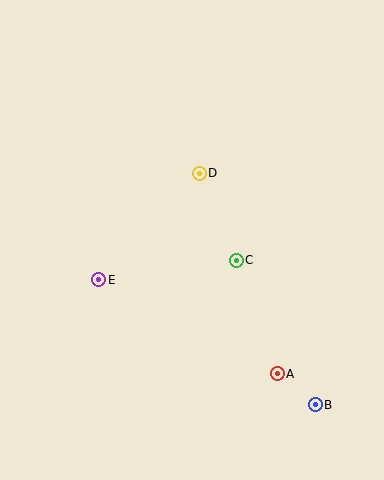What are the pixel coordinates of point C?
Point C is at (236, 260).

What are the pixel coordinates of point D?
Point D is at (199, 173).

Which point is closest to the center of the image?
Point C at (236, 260) is closest to the center.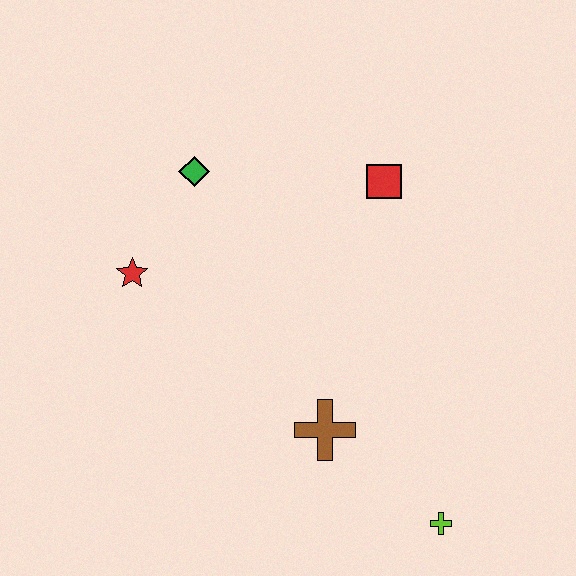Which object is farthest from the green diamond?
The lime cross is farthest from the green diamond.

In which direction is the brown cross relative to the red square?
The brown cross is below the red square.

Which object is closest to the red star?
The green diamond is closest to the red star.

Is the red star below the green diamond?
Yes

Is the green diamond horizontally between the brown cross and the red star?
Yes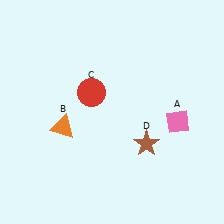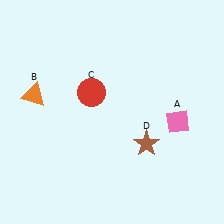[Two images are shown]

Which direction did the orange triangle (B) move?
The orange triangle (B) moved up.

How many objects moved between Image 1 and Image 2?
1 object moved between the two images.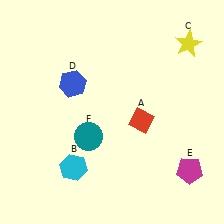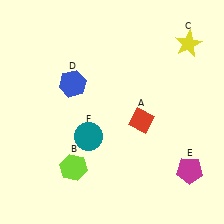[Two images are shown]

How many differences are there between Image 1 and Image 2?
There is 1 difference between the two images.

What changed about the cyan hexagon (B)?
In Image 1, B is cyan. In Image 2, it changed to lime.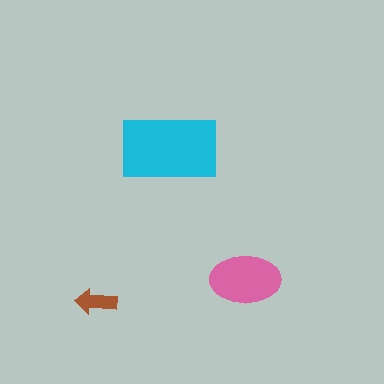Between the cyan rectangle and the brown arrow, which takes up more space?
The cyan rectangle.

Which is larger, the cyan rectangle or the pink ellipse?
The cyan rectangle.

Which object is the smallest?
The brown arrow.